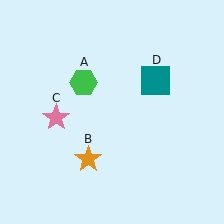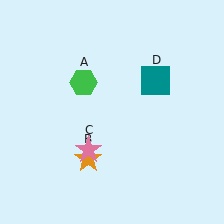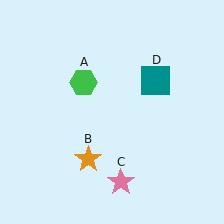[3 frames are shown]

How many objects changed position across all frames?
1 object changed position: pink star (object C).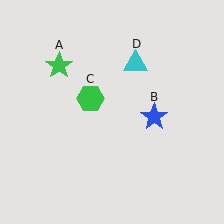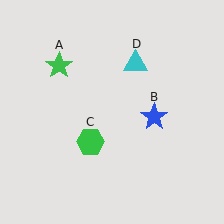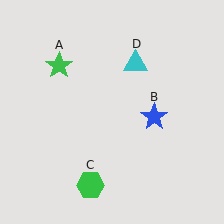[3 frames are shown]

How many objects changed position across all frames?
1 object changed position: green hexagon (object C).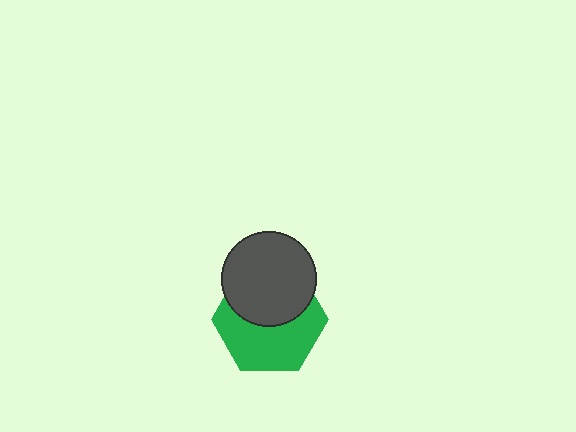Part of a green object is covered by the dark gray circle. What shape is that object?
It is a hexagon.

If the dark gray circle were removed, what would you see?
You would see the complete green hexagon.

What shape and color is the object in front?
The object in front is a dark gray circle.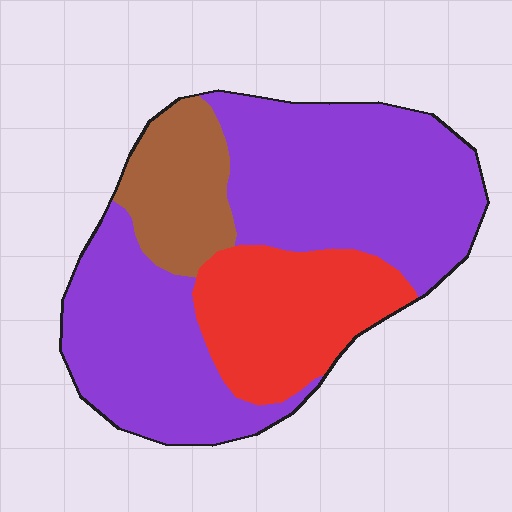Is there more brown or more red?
Red.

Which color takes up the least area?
Brown, at roughly 15%.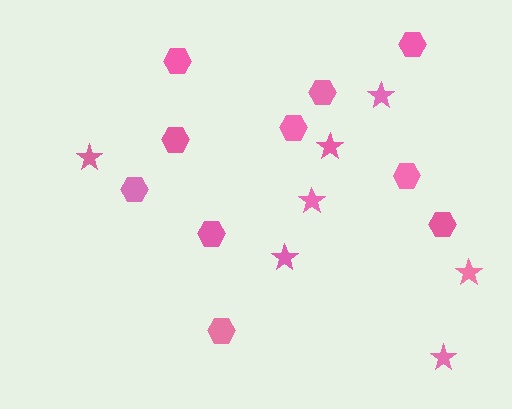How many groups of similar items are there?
There are 2 groups: one group of stars (7) and one group of hexagons (10).